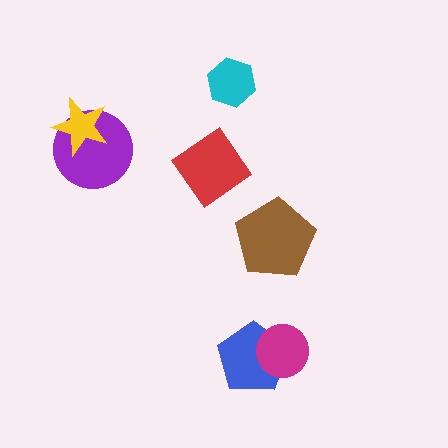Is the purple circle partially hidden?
Yes, it is partially covered by another shape.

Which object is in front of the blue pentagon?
The magenta circle is in front of the blue pentagon.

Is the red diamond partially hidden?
No, no other shape covers it.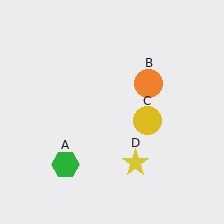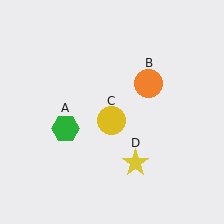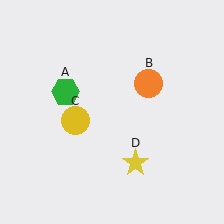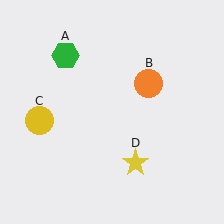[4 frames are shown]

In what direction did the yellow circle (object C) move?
The yellow circle (object C) moved left.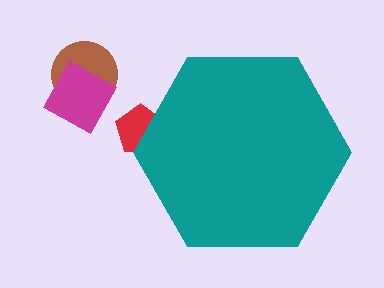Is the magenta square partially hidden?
No, the magenta square is fully visible.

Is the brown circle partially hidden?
No, the brown circle is fully visible.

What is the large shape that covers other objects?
A teal hexagon.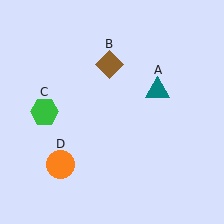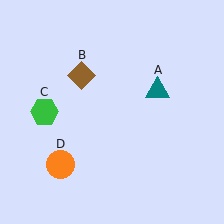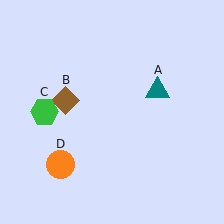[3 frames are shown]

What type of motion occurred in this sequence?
The brown diamond (object B) rotated counterclockwise around the center of the scene.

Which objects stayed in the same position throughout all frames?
Teal triangle (object A) and green hexagon (object C) and orange circle (object D) remained stationary.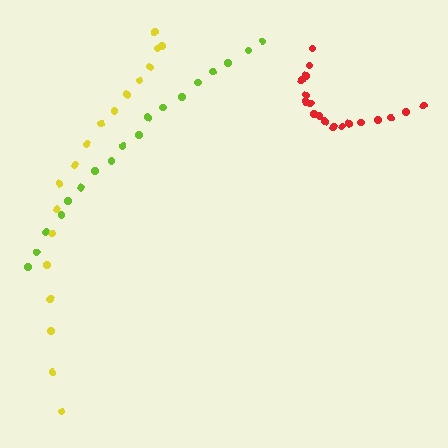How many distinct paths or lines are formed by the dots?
There are 3 distinct paths.